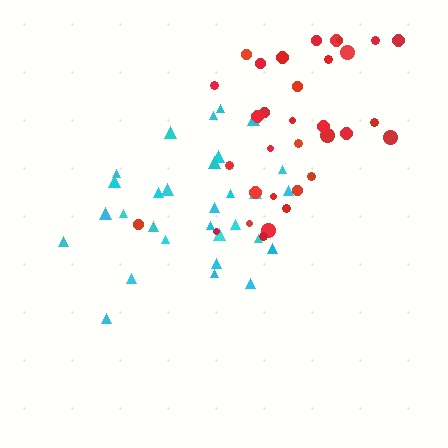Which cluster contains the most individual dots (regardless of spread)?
Red (33).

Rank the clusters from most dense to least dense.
red, cyan.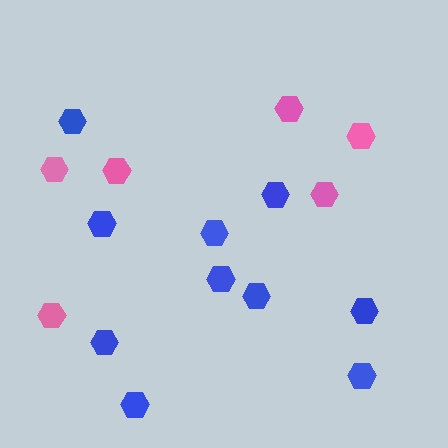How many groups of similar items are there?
There are 2 groups: one group of pink hexagons (6) and one group of blue hexagons (10).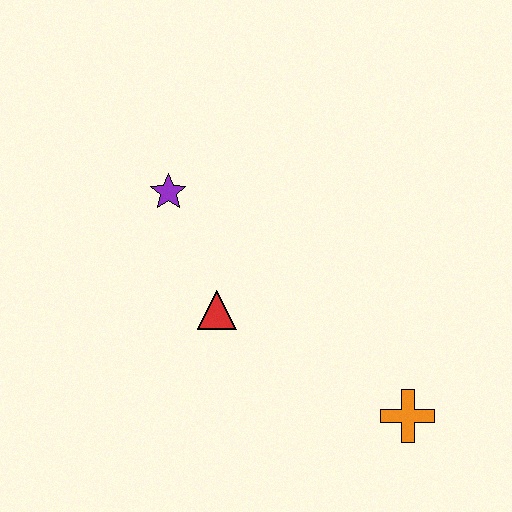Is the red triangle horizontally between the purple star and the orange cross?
Yes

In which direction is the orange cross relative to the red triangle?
The orange cross is to the right of the red triangle.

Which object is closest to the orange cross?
The red triangle is closest to the orange cross.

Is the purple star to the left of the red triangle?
Yes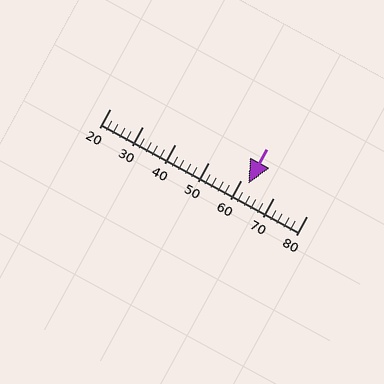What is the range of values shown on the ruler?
The ruler shows values from 20 to 80.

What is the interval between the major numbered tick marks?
The major tick marks are spaced 10 units apart.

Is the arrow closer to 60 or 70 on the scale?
The arrow is closer to 60.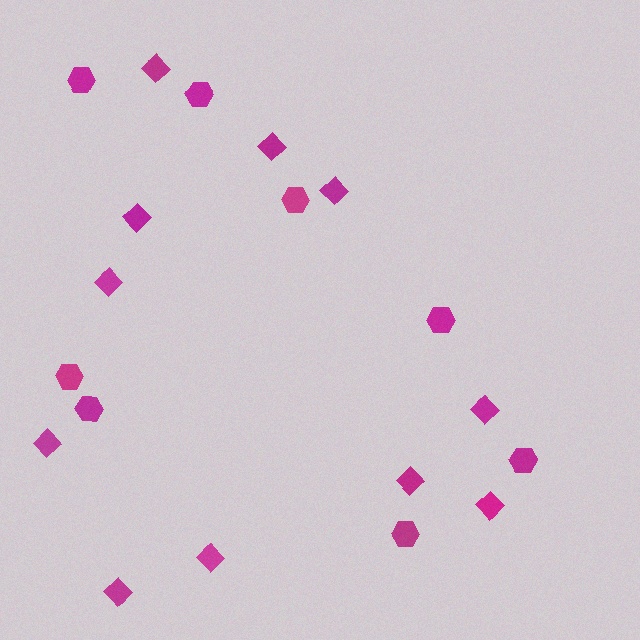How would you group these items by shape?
There are 2 groups: one group of diamonds (11) and one group of hexagons (8).